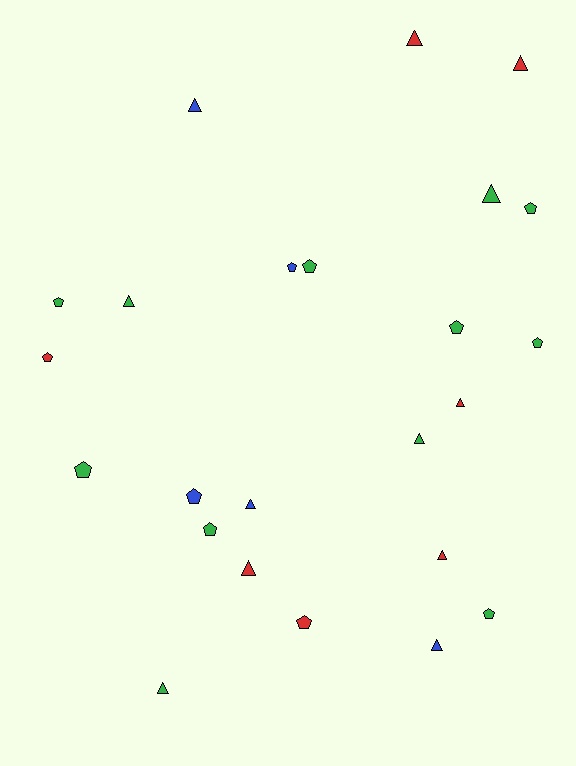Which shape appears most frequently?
Triangle, with 12 objects.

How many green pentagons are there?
There are 8 green pentagons.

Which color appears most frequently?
Green, with 12 objects.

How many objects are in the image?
There are 24 objects.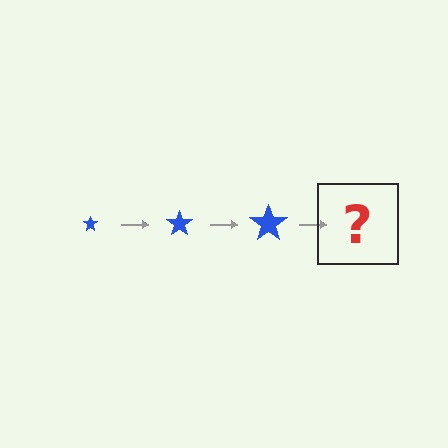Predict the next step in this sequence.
The next step is a blue star, larger than the previous one.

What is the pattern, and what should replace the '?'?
The pattern is that the star gets progressively larger each step. The '?' should be a blue star, larger than the previous one.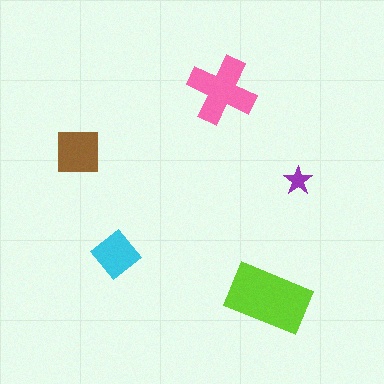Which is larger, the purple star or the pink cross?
The pink cross.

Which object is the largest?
The lime rectangle.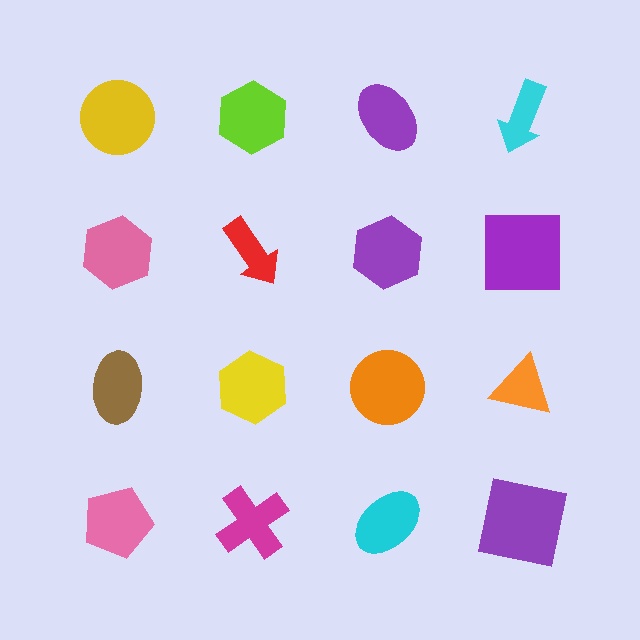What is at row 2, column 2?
A red arrow.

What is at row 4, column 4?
A purple square.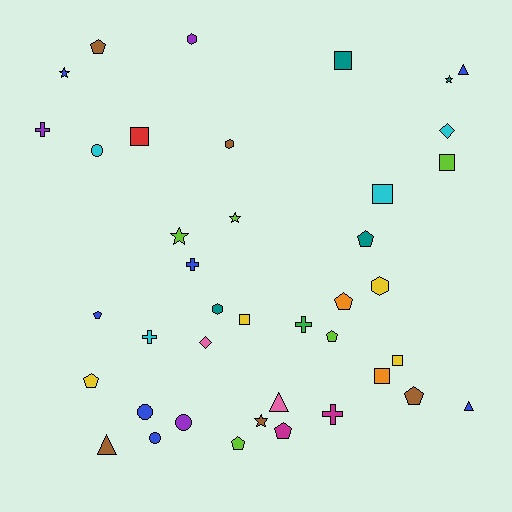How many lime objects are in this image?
There are 5 lime objects.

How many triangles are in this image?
There are 4 triangles.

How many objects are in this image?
There are 40 objects.